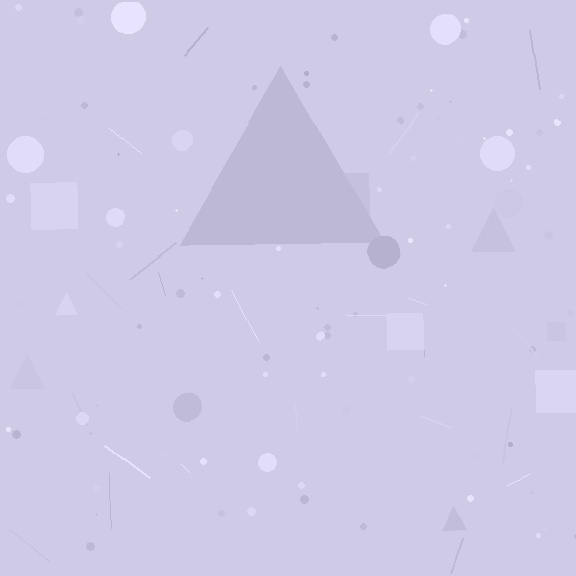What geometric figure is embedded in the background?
A triangle is embedded in the background.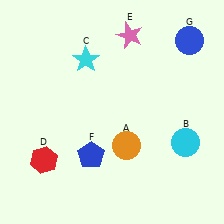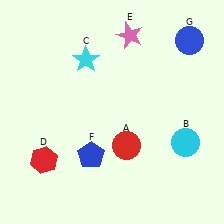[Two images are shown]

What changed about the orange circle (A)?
In Image 1, A is orange. In Image 2, it changed to red.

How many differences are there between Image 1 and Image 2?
There is 1 difference between the two images.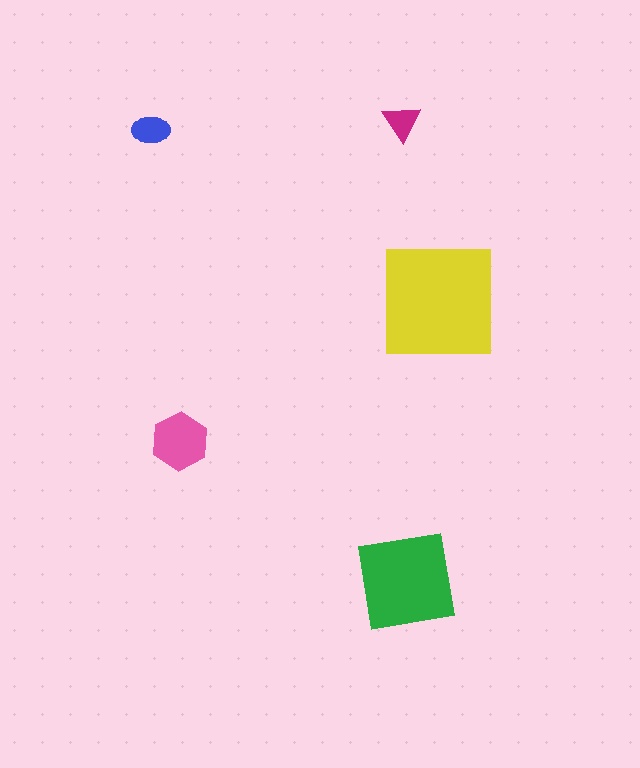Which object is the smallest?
The magenta triangle.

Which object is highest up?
The magenta triangle is topmost.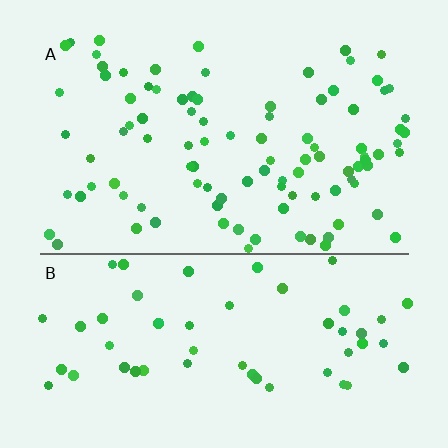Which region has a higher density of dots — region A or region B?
A (the top).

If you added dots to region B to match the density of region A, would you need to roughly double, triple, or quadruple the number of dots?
Approximately double.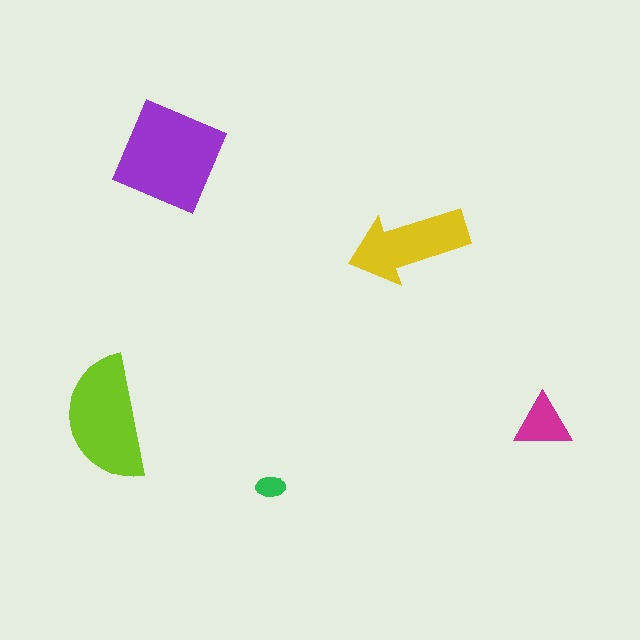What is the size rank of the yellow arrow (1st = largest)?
3rd.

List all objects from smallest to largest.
The green ellipse, the magenta triangle, the yellow arrow, the lime semicircle, the purple square.